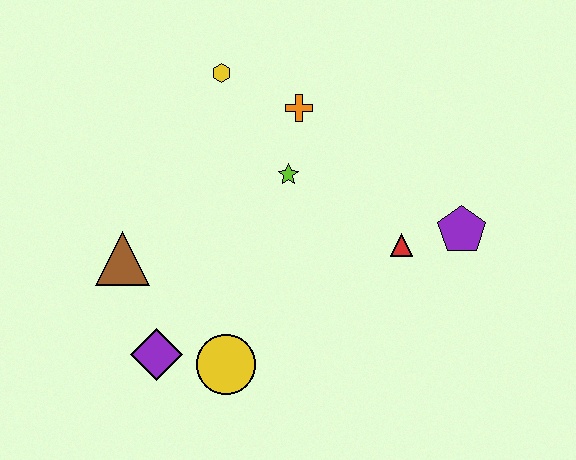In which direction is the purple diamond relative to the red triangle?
The purple diamond is to the left of the red triangle.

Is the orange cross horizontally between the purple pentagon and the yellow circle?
Yes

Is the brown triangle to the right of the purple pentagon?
No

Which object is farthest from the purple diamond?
The purple pentagon is farthest from the purple diamond.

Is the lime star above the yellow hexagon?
No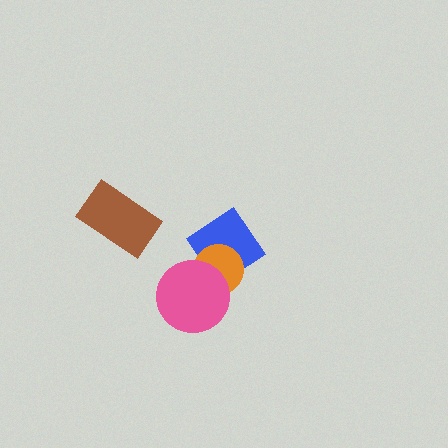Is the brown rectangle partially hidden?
No, no other shape covers it.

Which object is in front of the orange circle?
The pink circle is in front of the orange circle.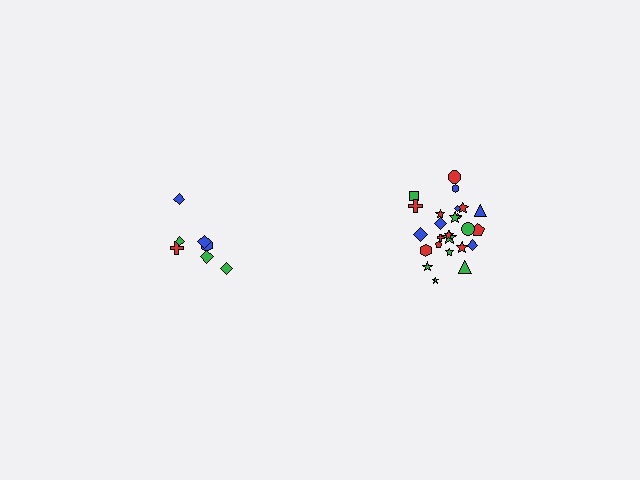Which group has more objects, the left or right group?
The right group.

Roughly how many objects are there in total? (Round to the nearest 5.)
Roughly 30 objects in total.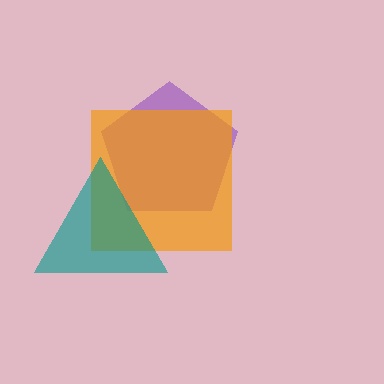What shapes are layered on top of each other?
The layered shapes are: a purple pentagon, an orange square, a teal triangle.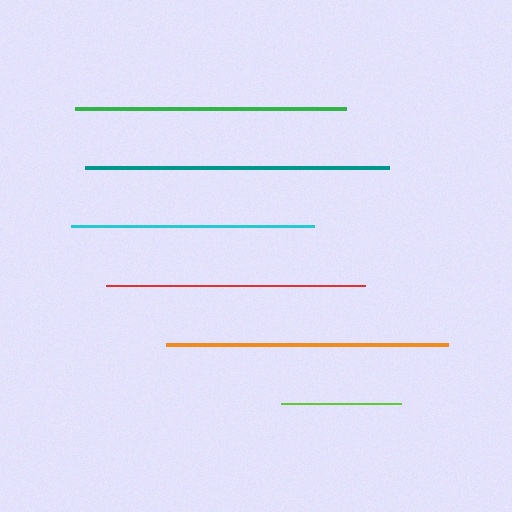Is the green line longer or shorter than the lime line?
The green line is longer than the lime line.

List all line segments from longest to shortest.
From longest to shortest: teal, orange, green, red, cyan, lime.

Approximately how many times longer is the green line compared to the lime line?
The green line is approximately 2.3 times the length of the lime line.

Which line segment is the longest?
The teal line is the longest at approximately 305 pixels.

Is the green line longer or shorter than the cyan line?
The green line is longer than the cyan line.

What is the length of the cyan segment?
The cyan segment is approximately 243 pixels long.